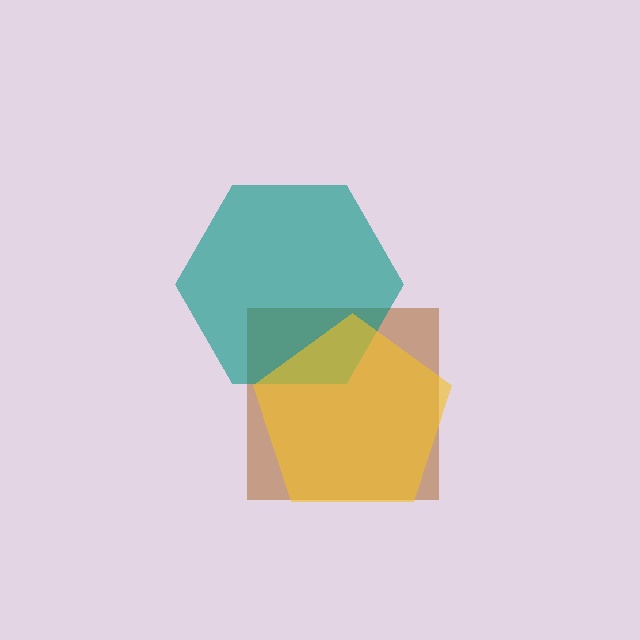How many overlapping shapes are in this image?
There are 3 overlapping shapes in the image.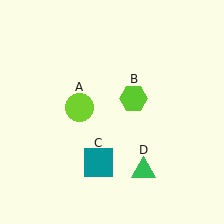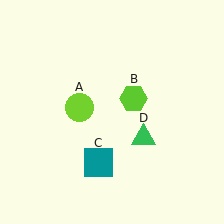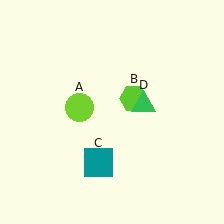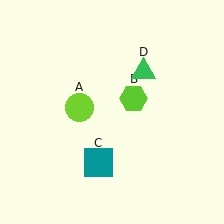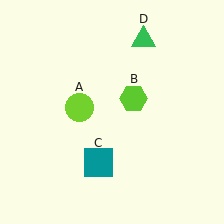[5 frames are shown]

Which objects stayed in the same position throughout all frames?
Lime circle (object A) and lime hexagon (object B) and teal square (object C) remained stationary.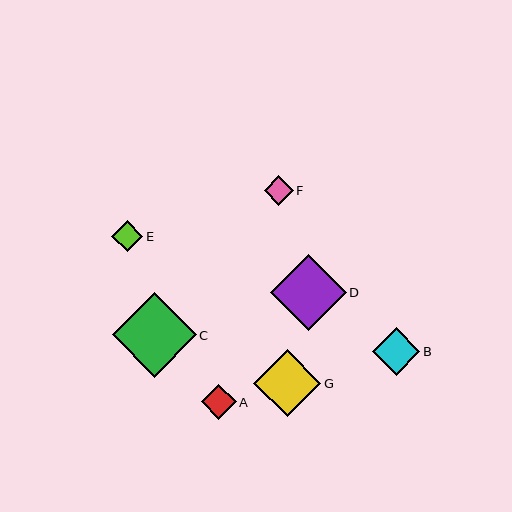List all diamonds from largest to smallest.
From largest to smallest: C, D, G, B, A, E, F.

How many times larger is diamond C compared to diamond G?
Diamond C is approximately 1.3 times the size of diamond G.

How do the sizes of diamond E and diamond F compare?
Diamond E and diamond F are approximately the same size.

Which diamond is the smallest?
Diamond F is the smallest with a size of approximately 29 pixels.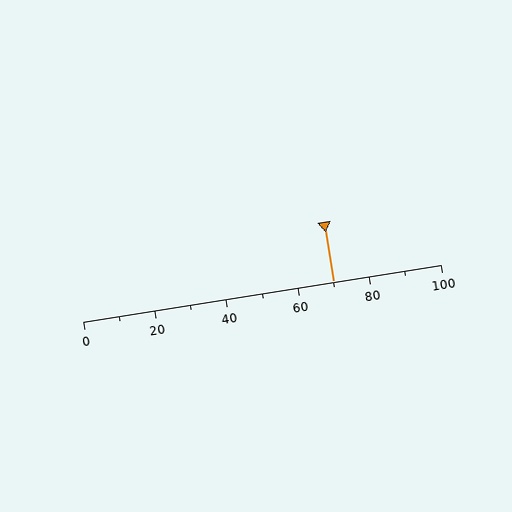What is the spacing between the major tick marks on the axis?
The major ticks are spaced 20 apart.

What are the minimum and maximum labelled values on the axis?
The axis runs from 0 to 100.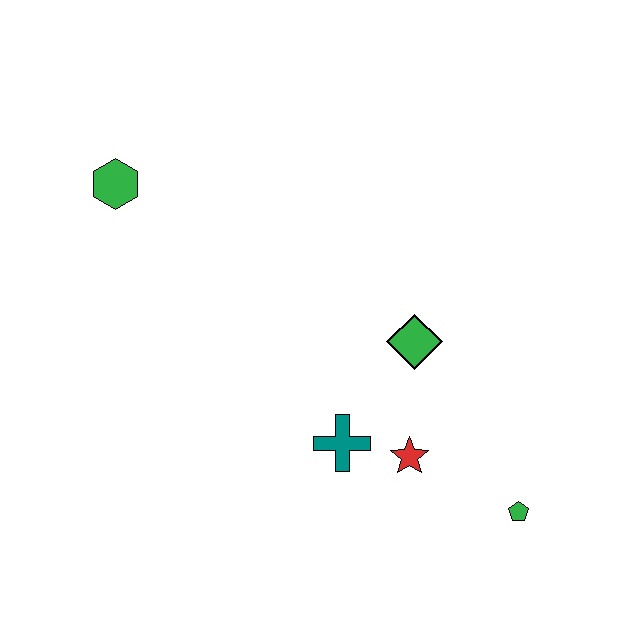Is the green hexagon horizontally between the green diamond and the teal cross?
No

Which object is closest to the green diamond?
The red star is closest to the green diamond.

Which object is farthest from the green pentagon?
The green hexagon is farthest from the green pentagon.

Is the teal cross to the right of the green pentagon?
No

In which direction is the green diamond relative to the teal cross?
The green diamond is above the teal cross.